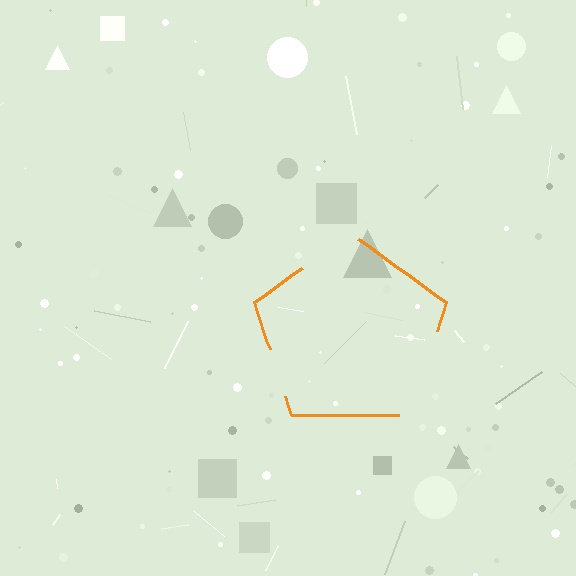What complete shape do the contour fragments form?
The contour fragments form a pentagon.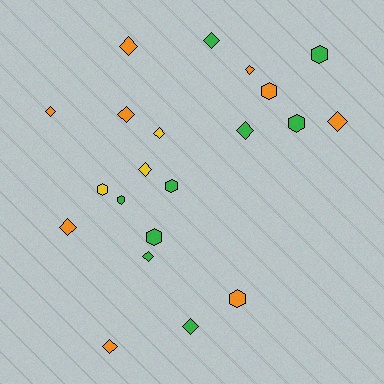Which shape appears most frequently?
Diamond, with 13 objects.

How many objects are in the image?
There are 21 objects.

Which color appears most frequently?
Orange, with 9 objects.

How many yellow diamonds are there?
There are 2 yellow diamonds.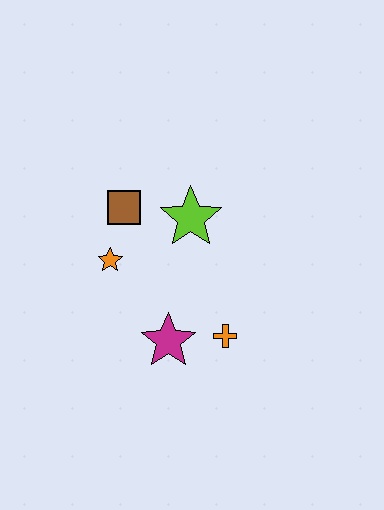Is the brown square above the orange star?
Yes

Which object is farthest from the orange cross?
The brown square is farthest from the orange cross.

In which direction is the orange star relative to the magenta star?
The orange star is above the magenta star.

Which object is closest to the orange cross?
The magenta star is closest to the orange cross.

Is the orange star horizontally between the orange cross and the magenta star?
No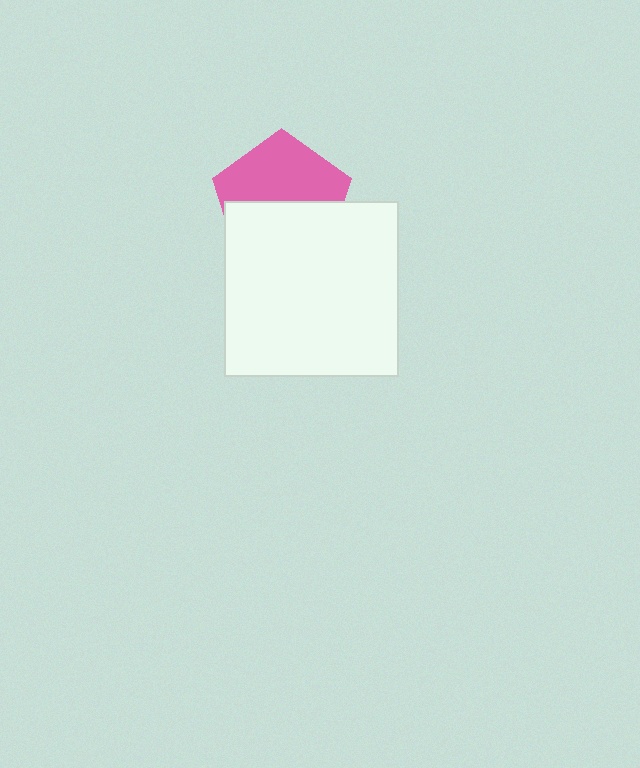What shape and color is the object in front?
The object in front is a white square.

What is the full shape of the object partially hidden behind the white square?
The partially hidden object is a pink pentagon.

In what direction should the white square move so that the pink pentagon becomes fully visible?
The white square should move down. That is the shortest direction to clear the overlap and leave the pink pentagon fully visible.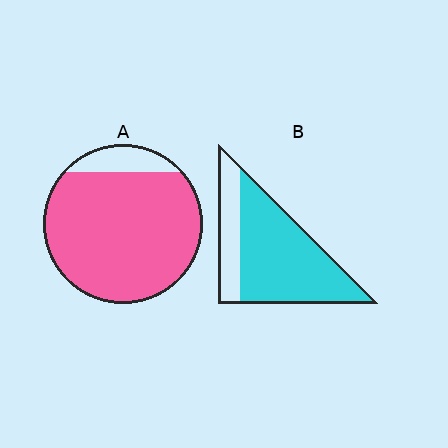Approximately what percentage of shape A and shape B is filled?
A is approximately 90% and B is approximately 75%.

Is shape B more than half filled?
Yes.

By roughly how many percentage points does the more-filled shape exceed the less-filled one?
By roughly 15 percentage points (A over B).